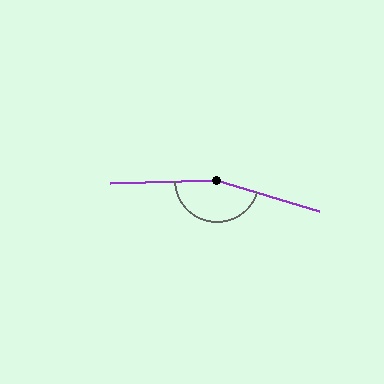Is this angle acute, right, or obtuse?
It is obtuse.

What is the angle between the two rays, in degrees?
Approximately 161 degrees.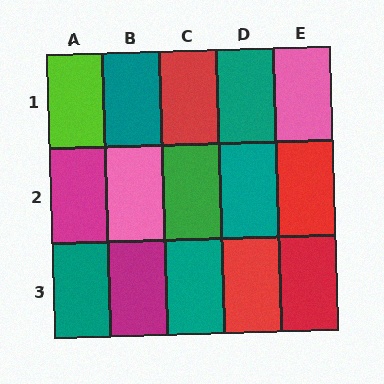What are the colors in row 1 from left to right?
Lime, teal, red, teal, pink.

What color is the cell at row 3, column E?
Red.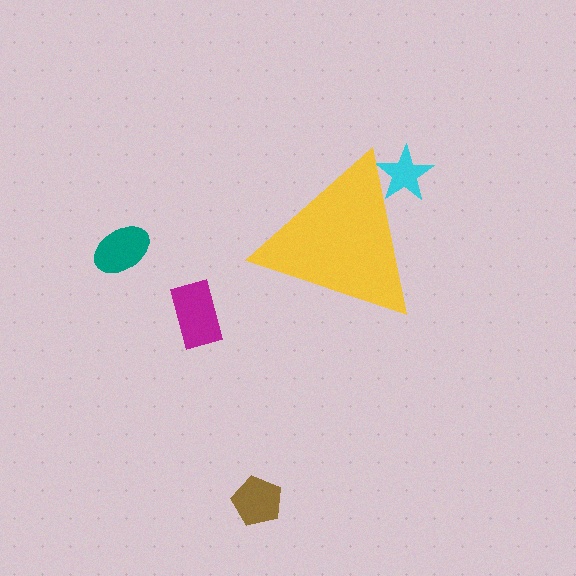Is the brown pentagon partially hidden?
No, the brown pentagon is fully visible.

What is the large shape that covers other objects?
A yellow triangle.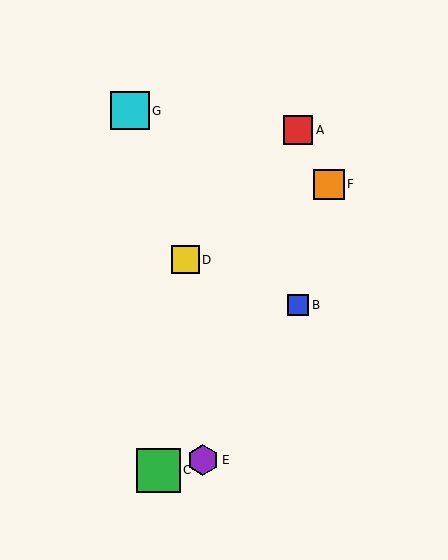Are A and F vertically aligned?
No, A is at x≈298 and F is at x≈329.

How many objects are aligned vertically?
2 objects (A, B) are aligned vertically.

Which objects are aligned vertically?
Objects A, B are aligned vertically.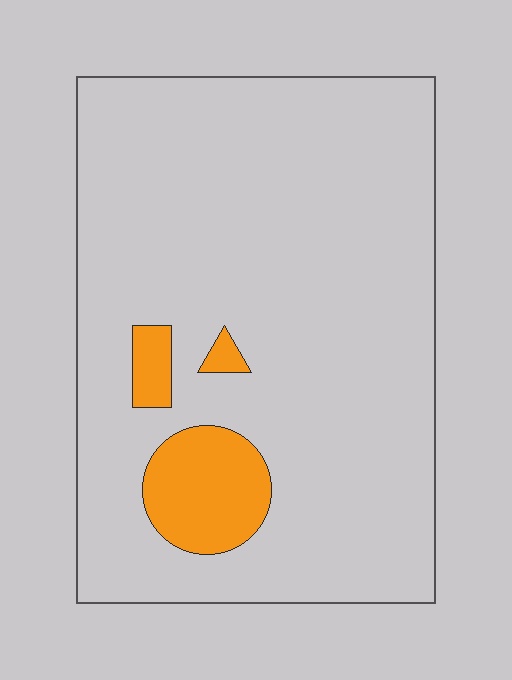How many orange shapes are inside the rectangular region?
3.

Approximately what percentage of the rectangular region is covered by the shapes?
Approximately 10%.